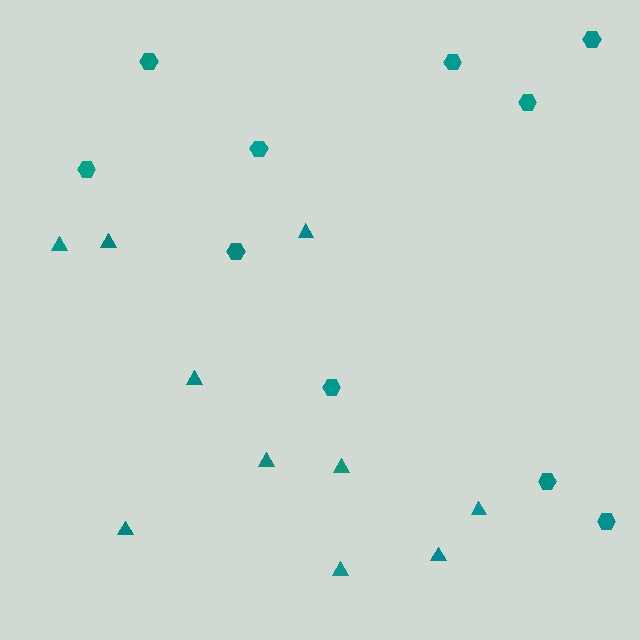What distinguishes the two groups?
There are 2 groups: one group of hexagons (10) and one group of triangles (10).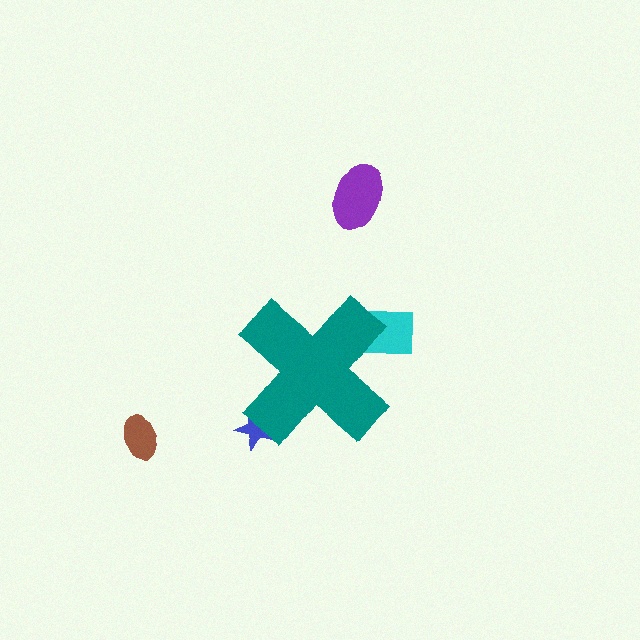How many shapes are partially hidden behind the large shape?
2 shapes are partially hidden.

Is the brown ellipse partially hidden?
No, the brown ellipse is fully visible.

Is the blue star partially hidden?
Yes, the blue star is partially hidden behind the teal cross.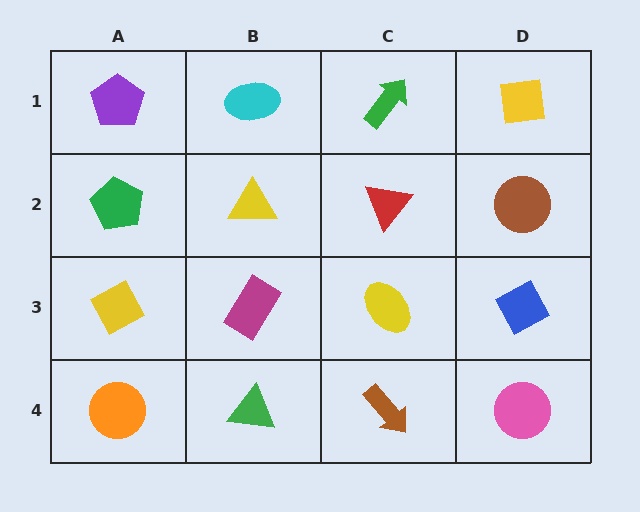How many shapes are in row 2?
4 shapes.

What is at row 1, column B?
A cyan ellipse.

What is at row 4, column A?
An orange circle.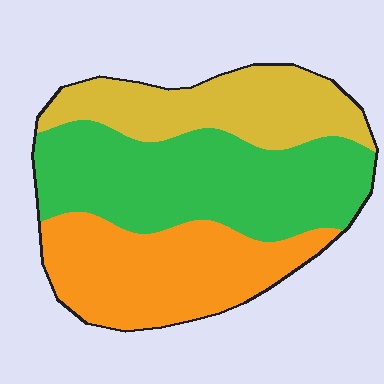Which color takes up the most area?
Green, at roughly 45%.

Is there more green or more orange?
Green.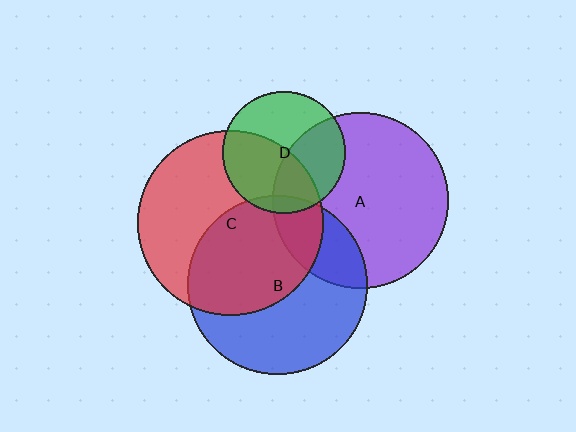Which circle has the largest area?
Circle C (red).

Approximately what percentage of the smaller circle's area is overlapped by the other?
Approximately 15%.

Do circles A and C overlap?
Yes.